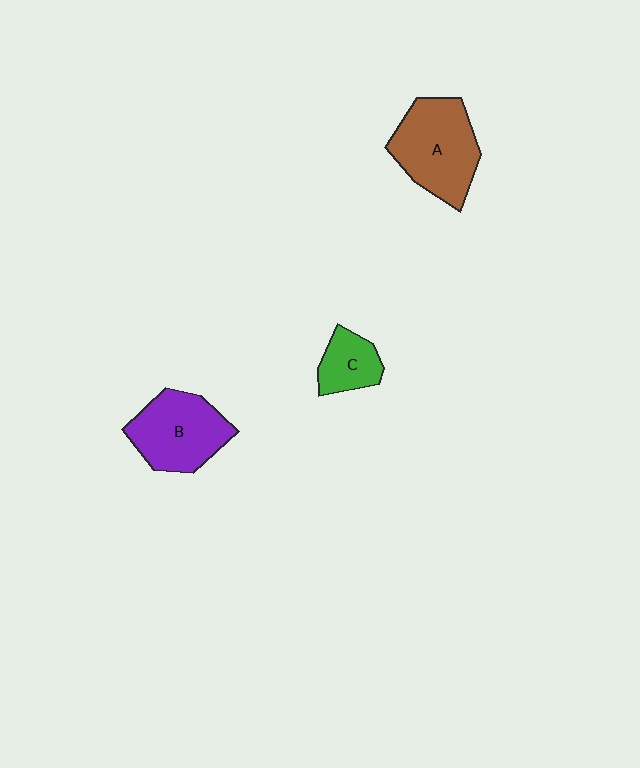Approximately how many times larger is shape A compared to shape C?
Approximately 2.2 times.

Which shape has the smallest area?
Shape C (green).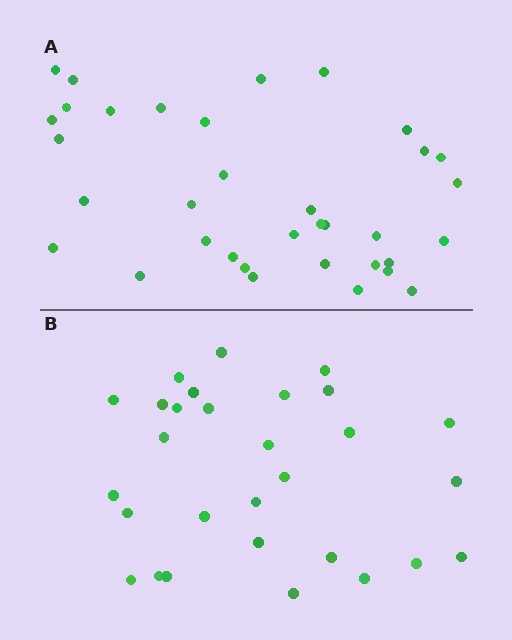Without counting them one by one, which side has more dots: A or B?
Region A (the top region) has more dots.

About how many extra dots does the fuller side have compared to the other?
Region A has about 6 more dots than region B.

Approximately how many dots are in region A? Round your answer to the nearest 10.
About 40 dots. (The exact count is 35, which rounds to 40.)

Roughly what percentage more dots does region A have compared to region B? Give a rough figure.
About 20% more.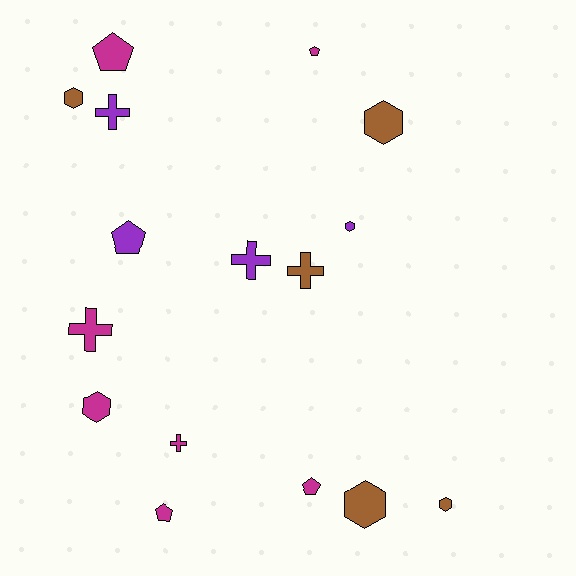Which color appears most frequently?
Magenta, with 7 objects.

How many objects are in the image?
There are 16 objects.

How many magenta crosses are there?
There are 2 magenta crosses.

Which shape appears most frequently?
Hexagon, with 6 objects.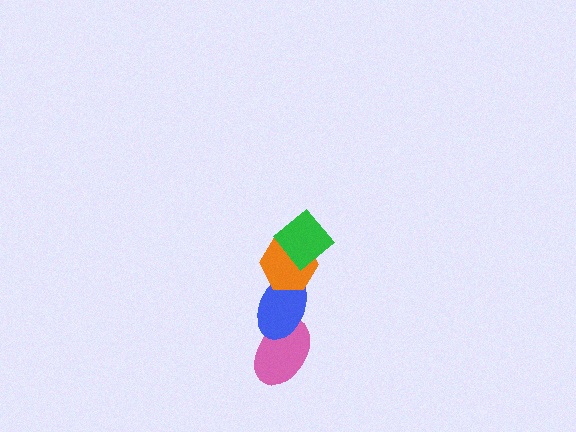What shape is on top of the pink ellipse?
The blue ellipse is on top of the pink ellipse.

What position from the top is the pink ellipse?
The pink ellipse is 4th from the top.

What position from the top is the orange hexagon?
The orange hexagon is 2nd from the top.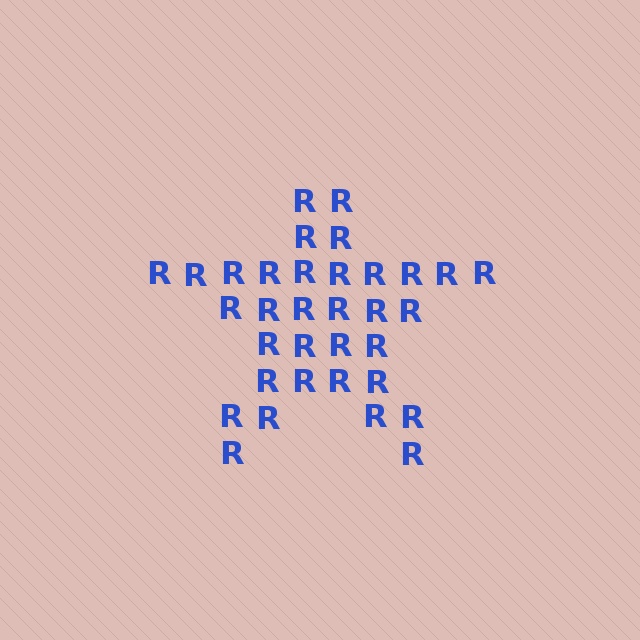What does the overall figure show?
The overall figure shows a star.